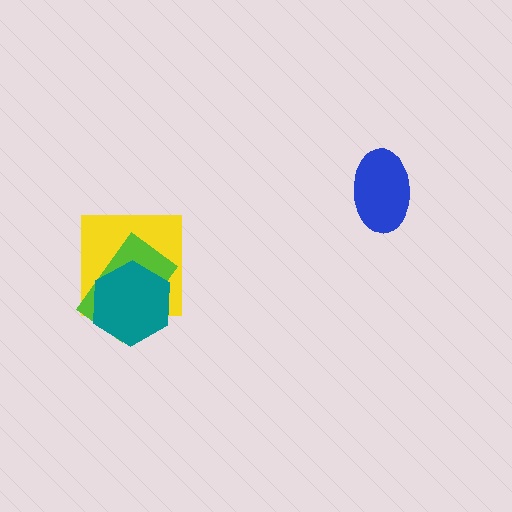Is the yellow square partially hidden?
Yes, it is partially covered by another shape.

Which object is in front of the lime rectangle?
The teal hexagon is in front of the lime rectangle.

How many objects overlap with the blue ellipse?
0 objects overlap with the blue ellipse.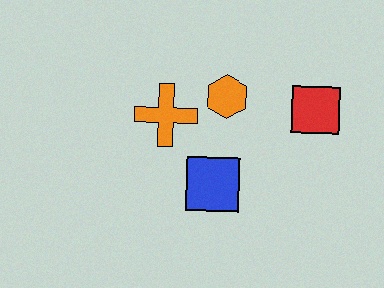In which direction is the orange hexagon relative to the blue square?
The orange hexagon is above the blue square.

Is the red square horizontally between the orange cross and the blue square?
No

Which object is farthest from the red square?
The orange cross is farthest from the red square.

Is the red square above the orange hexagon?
No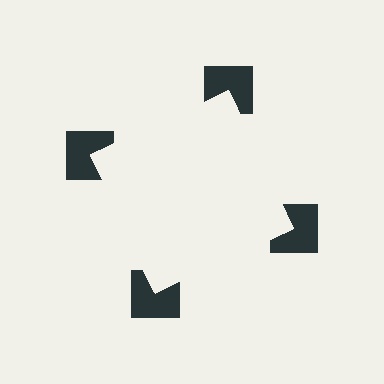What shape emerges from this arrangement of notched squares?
An illusory square — its edges are inferred from the aligned wedge cuts in the notched squares, not physically drawn.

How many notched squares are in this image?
There are 4 — one at each vertex of the illusory square.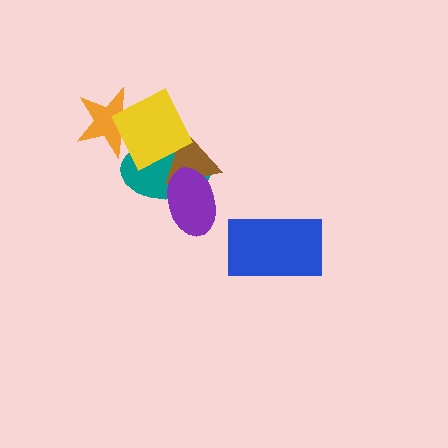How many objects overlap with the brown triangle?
3 objects overlap with the brown triangle.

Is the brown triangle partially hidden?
Yes, it is partially covered by another shape.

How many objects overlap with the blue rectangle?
0 objects overlap with the blue rectangle.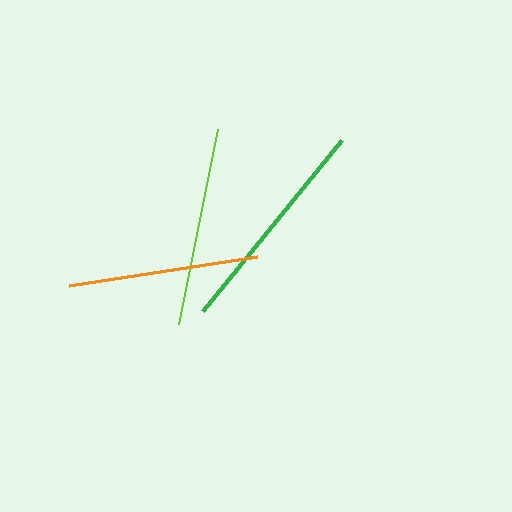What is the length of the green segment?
The green segment is approximately 221 pixels long.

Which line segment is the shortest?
The orange line is the shortest at approximately 190 pixels.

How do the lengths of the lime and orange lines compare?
The lime and orange lines are approximately the same length.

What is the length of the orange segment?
The orange segment is approximately 190 pixels long.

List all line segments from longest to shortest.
From longest to shortest: green, lime, orange.